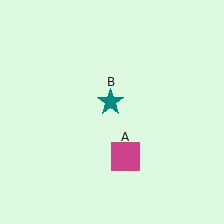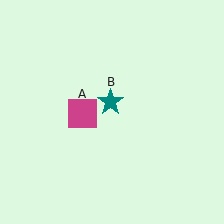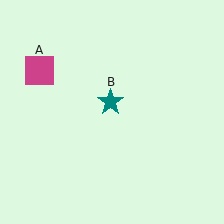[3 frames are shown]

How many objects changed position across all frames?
1 object changed position: magenta square (object A).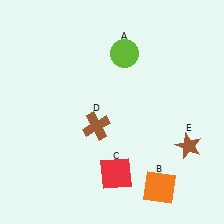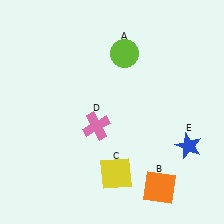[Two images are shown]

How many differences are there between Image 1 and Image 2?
There are 3 differences between the two images.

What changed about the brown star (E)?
In Image 1, E is brown. In Image 2, it changed to blue.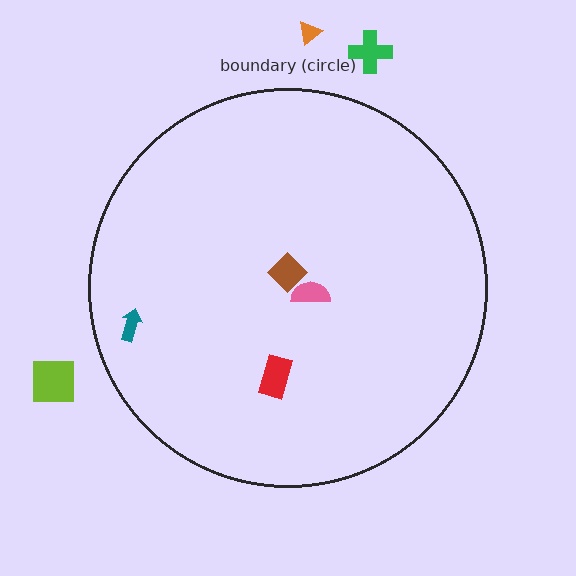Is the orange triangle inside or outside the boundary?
Outside.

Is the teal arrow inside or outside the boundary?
Inside.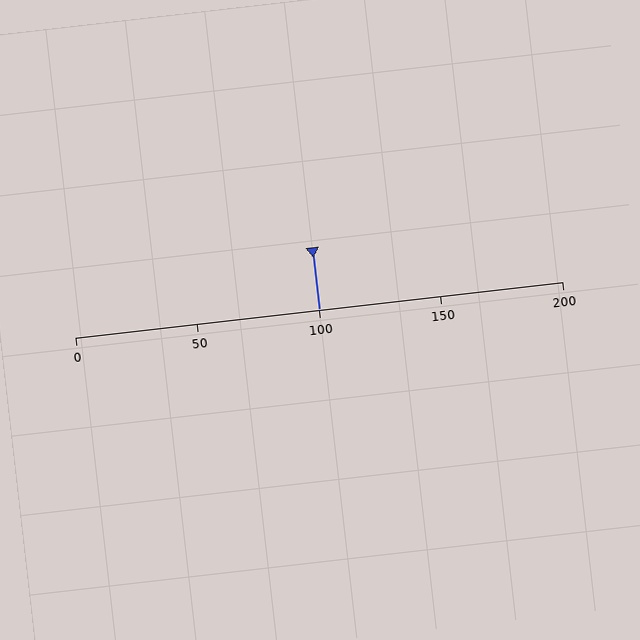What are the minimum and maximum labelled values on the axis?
The axis runs from 0 to 200.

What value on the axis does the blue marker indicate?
The marker indicates approximately 100.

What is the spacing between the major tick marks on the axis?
The major ticks are spaced 50 apart.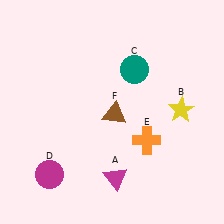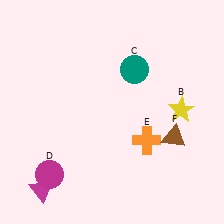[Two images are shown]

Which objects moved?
The objects that moved are: the magenta triangle (A), the brown triangle (F).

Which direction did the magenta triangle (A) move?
The magenta triangle (A) moved left.